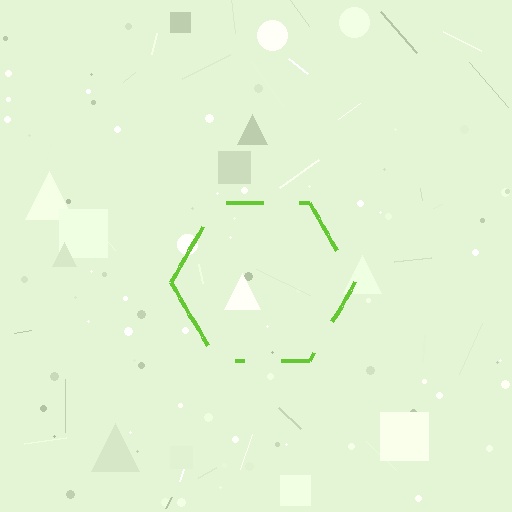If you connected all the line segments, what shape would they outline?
They would outline a hexagon.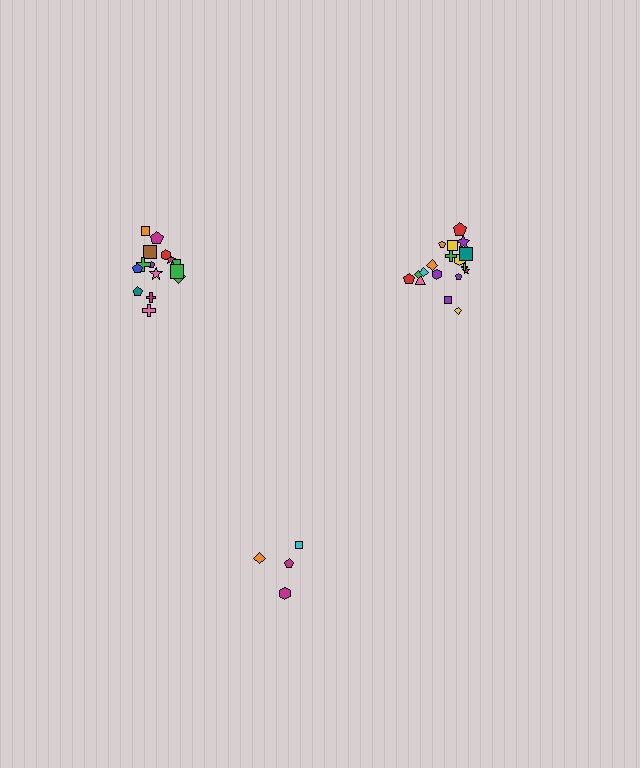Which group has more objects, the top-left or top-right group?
The top-right group.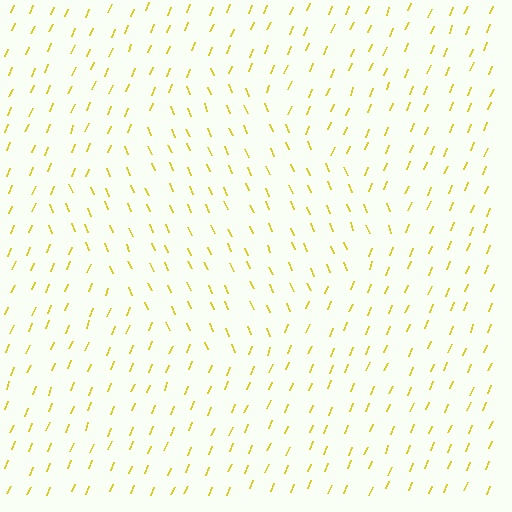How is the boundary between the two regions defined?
The boundary is defined purely by a change in line orientation (approximately 45 degrees difference). All lines are the same color and thickness.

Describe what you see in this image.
The image is filled with small yellow line segments. A diamond region in the image has lines oriented differently from the surrounding lines, creating a visible texture boundary.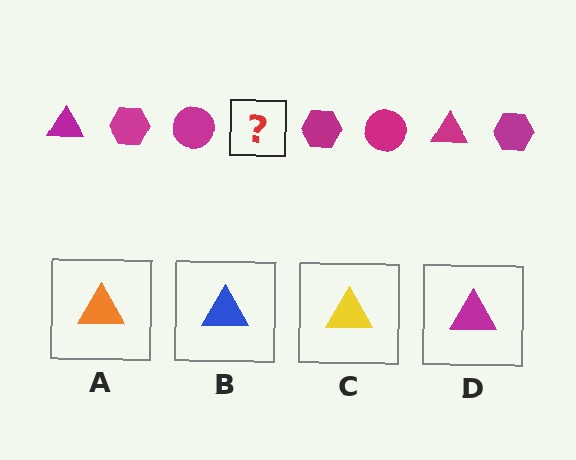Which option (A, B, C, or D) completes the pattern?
D.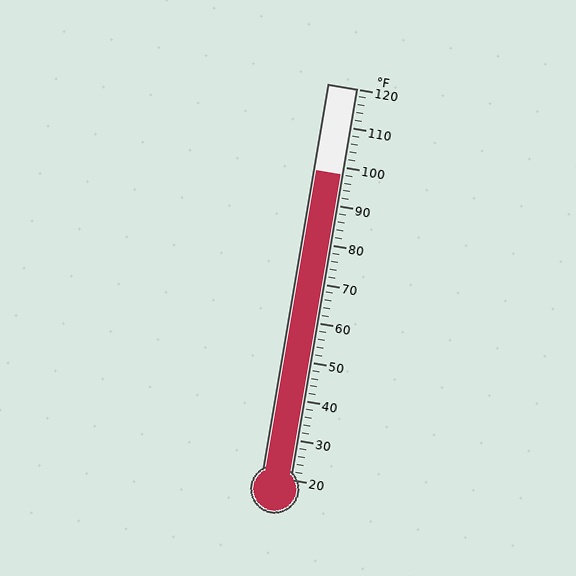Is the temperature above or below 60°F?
The temperature is above 60°F.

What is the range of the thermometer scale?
The thermometer scale ranges from 20°F to 120°F.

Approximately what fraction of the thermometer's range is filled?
The thermometer is filled to approximately 80% of its range.